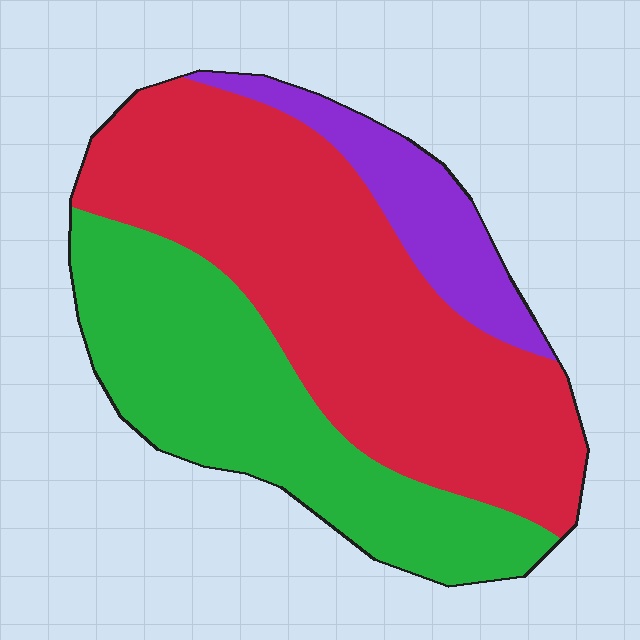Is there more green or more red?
Red.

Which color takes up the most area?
Red, at roughly 55%.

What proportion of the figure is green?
Green covers roughly 35% of the figure.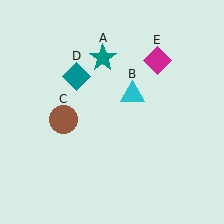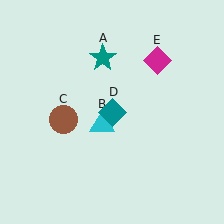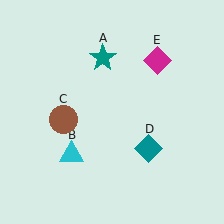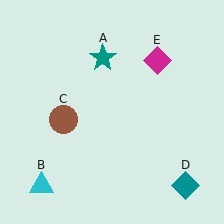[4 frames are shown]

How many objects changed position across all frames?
2 objects changed position: cyan triangle (object B), teal diamond (object D).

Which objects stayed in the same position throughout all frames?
Teal star (object A) and brown circle (object C) and magenta diamond (object E) remained stationary.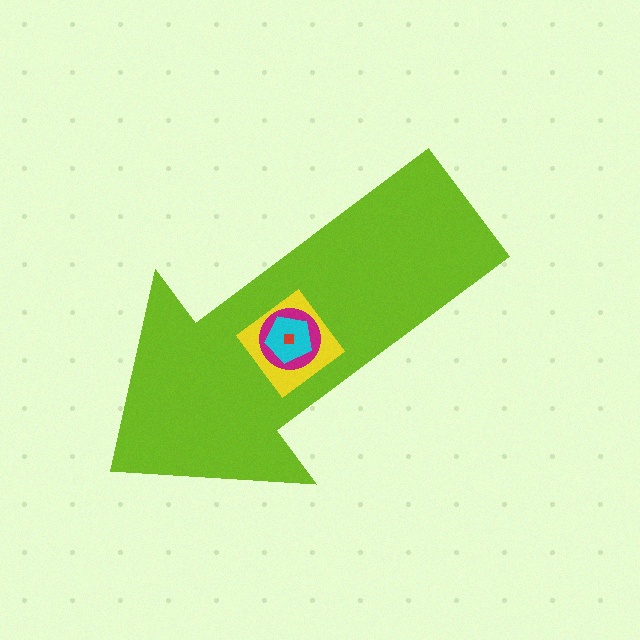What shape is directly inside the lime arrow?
The yellow diamond.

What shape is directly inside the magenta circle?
The cyan pentagon.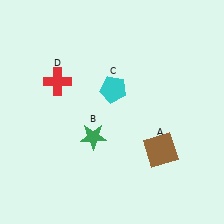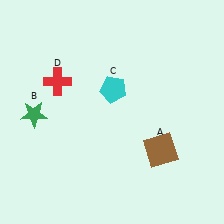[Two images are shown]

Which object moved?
The green star (B) moved left.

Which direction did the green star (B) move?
The green star (B) moved left.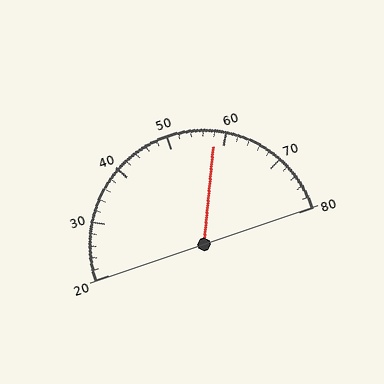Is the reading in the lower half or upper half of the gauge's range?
The reading is in the upper half of the range (20 to 80).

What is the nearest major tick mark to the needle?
The nearest major tick mark is 60.